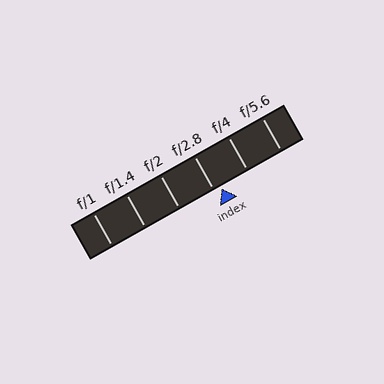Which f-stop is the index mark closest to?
The index mark is closest to f/2.8.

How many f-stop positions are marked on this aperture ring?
There are 6 f-stop positions marked.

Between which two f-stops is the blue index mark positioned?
The index mark is between f/2.8 and f/4.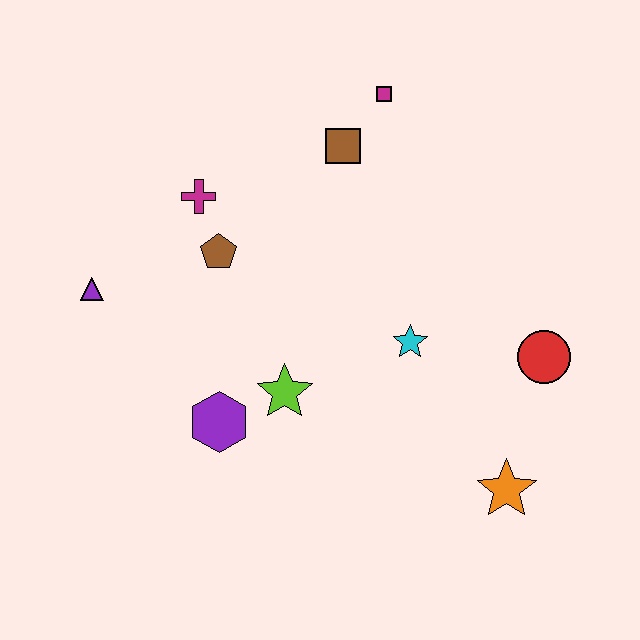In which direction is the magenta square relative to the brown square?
The magenta square is above the brown square.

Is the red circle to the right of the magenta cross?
Yes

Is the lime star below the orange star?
No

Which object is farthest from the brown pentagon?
The orange star is farthest from the brown pentagon.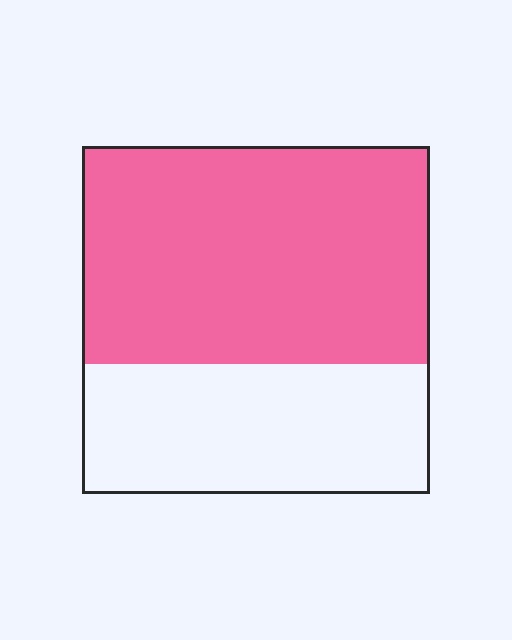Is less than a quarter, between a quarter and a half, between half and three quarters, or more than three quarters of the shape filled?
Between half and three quarters.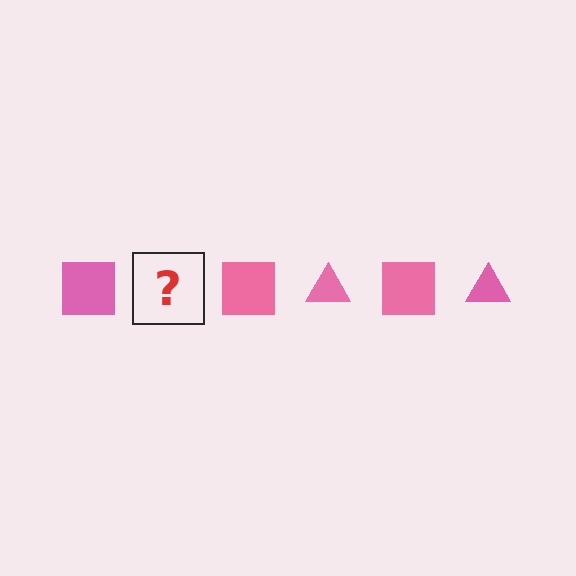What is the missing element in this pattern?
The missing element is a pink triangle.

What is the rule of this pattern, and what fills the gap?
The rule is that the pattern cycles through square, triangle shapes in pink. The gap should be filled with a pink triangle.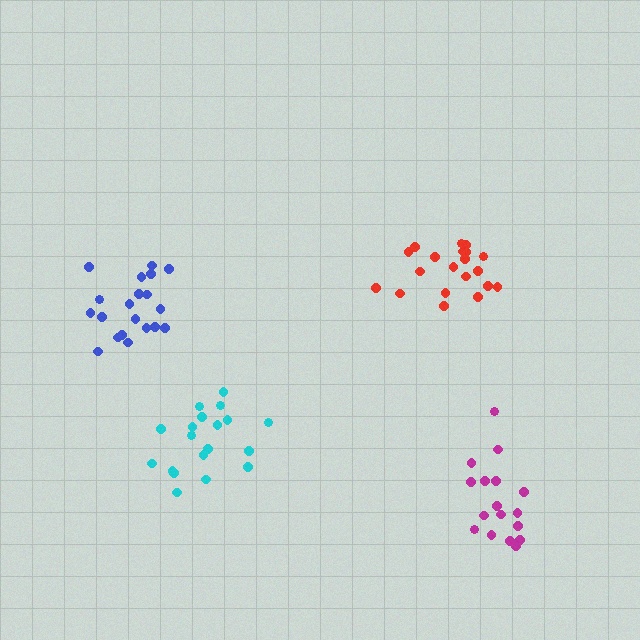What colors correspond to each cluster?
The clusters are colored: red, cyan, magenta, blue.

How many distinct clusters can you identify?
There are 4 distinct clusters.